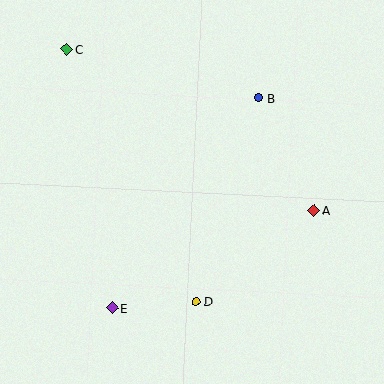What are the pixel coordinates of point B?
Point B is at (258, 98).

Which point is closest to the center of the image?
Point D at (196, 301) is closest to the center.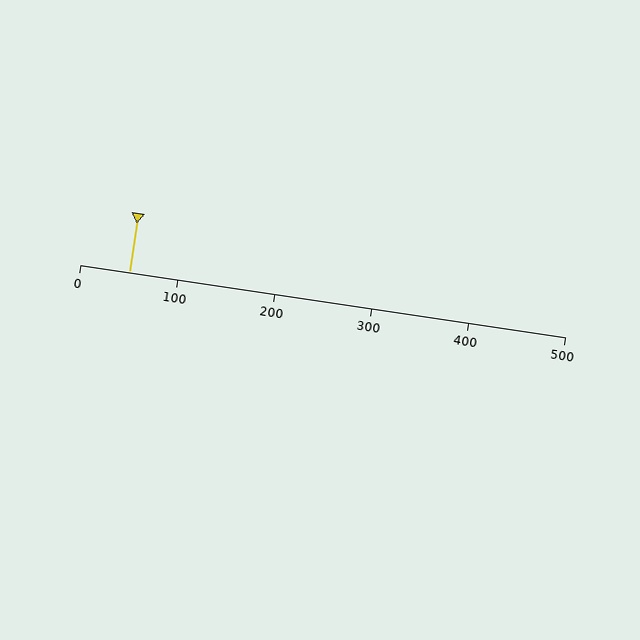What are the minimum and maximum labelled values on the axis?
The axis runs from 0 to 500.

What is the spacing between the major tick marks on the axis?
The major ticks are spaced 100 apart.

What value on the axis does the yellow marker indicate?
The marker indicates approximately 50.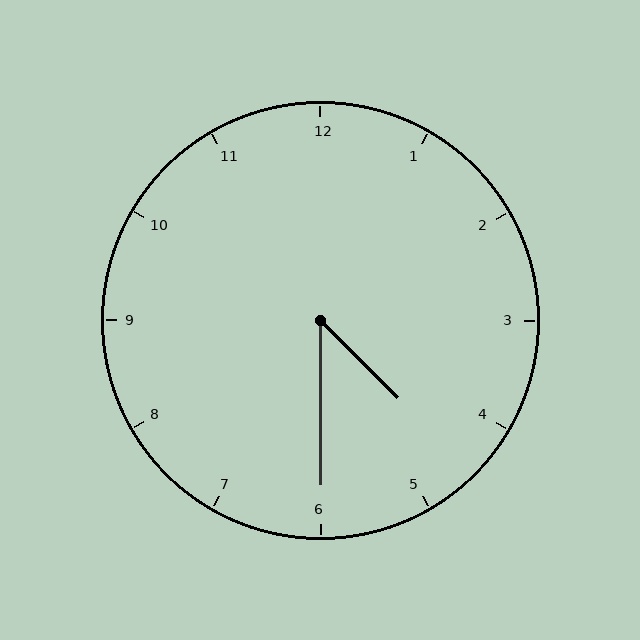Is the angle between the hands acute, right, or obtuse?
It is acute.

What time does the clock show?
4:30.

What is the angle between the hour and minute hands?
Approximately 45 degrees.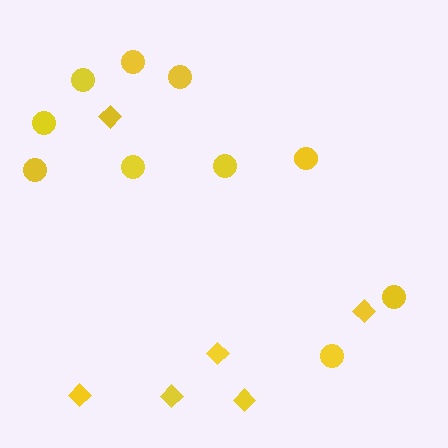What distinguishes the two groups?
There are 2 groups: one group of diamonds (6) and one group of circles (10).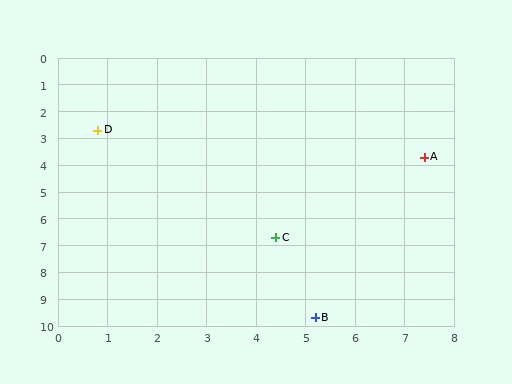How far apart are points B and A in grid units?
Points B and A are about 6.4 grid units apart.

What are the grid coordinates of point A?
Point A is at approximately (7.4, 3.7).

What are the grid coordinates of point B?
Point B is at approximately (5.2, 9.7).